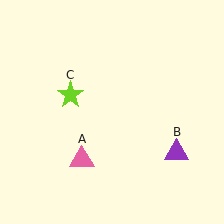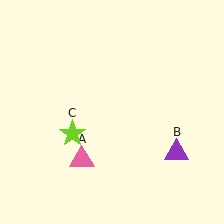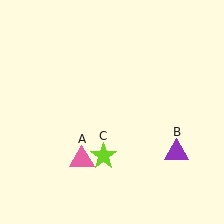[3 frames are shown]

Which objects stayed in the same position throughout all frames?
Pink triangle (object A) and purple triangle (object B) remained stationary.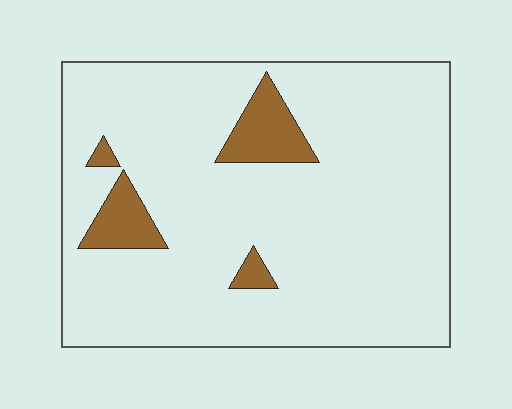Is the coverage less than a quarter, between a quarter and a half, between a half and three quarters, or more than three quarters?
Less than a quarter.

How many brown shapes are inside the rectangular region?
4.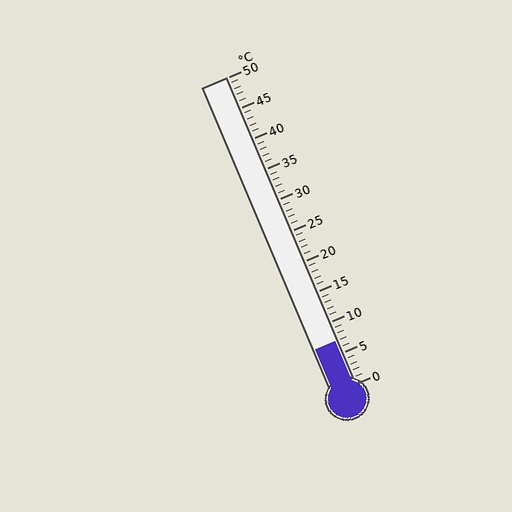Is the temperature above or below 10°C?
The temperature is below 10°C.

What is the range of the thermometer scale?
The thermometer scale ranges from 0°C to 50°C.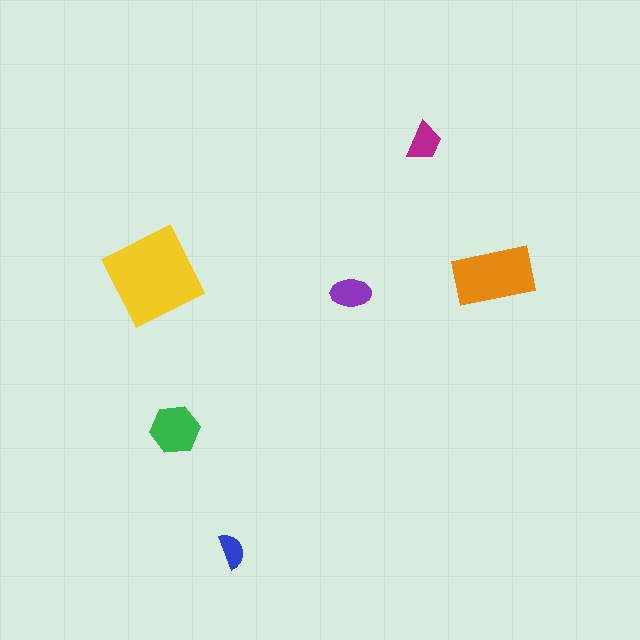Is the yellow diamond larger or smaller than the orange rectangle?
Larger.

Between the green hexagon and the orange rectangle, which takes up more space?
The orange rectangle.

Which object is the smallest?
The blue semicircle.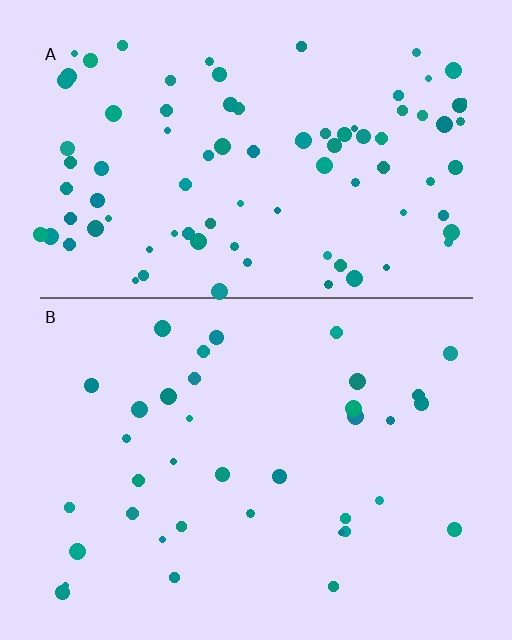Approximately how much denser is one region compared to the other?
Approximately 2.4× — region A over region B.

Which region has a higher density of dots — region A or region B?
A (the top).